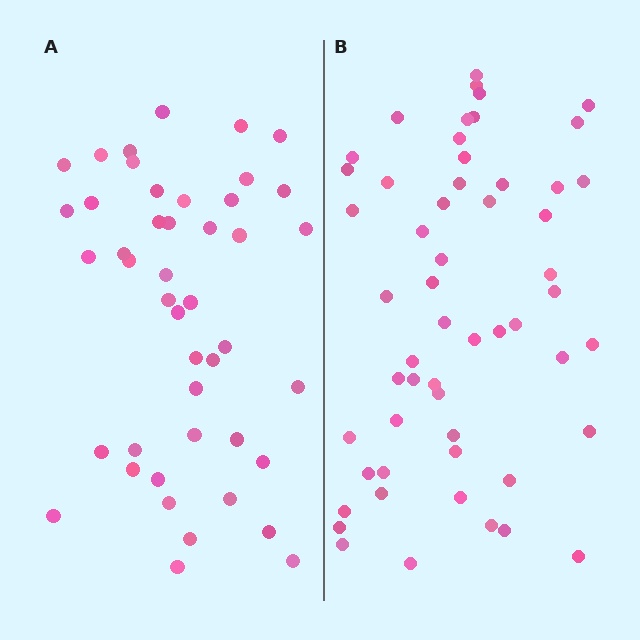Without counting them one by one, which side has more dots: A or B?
Region B (the right region) has more dots.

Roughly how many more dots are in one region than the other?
Region B has roughly 10 or so more dots than region A.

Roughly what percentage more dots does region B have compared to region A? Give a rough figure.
About 20% more.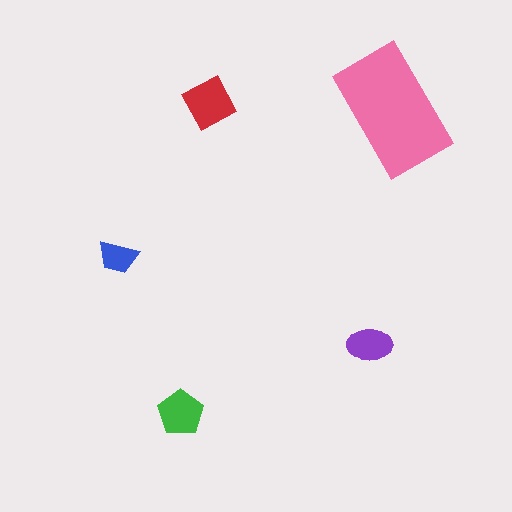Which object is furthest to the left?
The blue trapezoid is leftmost.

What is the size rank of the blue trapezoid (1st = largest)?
5th.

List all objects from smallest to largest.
The blue trapezoid, the purple ellipse, the green pentagon, the red diamond, the pink rectangle.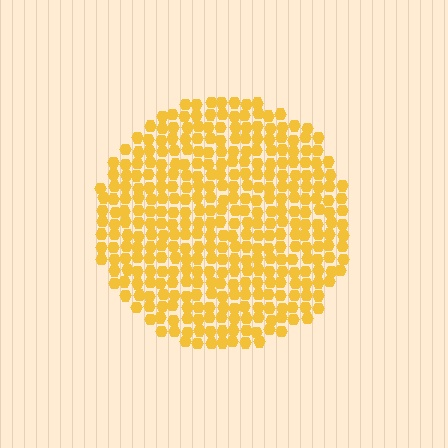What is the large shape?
The large shape is a circle.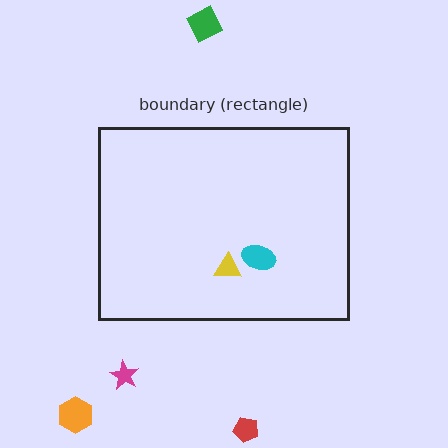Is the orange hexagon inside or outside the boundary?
Outside.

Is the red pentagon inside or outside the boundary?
Outside.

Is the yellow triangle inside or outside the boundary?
Inside.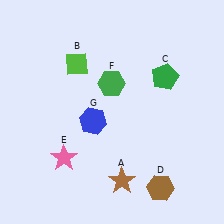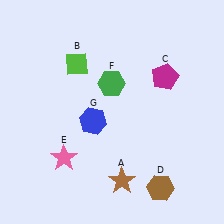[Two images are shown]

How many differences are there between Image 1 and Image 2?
There is 1 difference between the two images.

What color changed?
The pentagon (C) changed from green in Image 1 to magenta in Image 2.